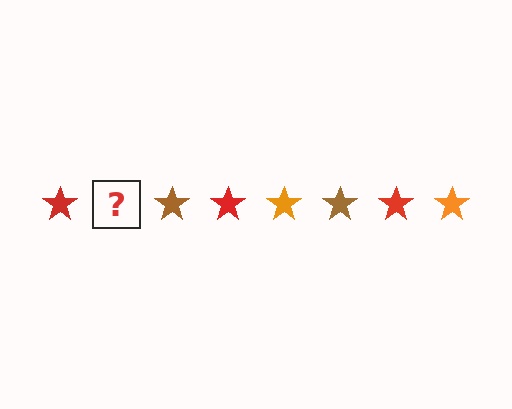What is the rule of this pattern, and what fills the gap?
The rule is that the pattern cycles through red, orange, brown stars. The gap should be filled with an orange star.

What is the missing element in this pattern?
The missing element is an orange star.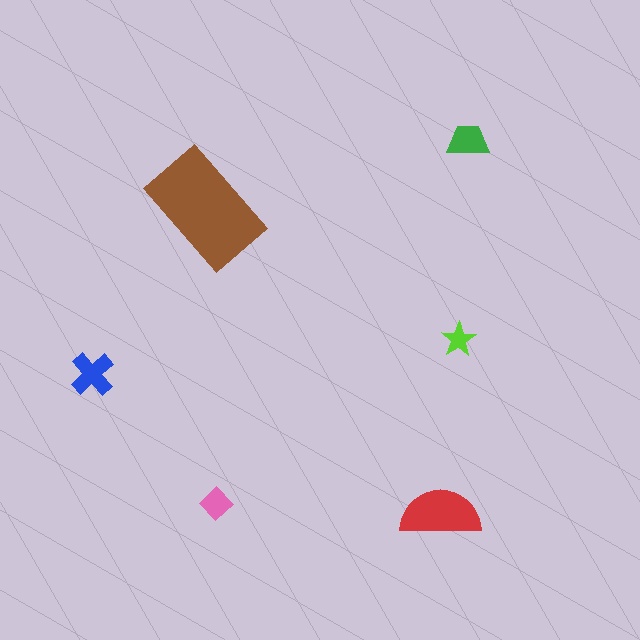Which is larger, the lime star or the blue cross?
The blue cross.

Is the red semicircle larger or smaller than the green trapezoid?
Larger.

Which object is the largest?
The brown rectangle.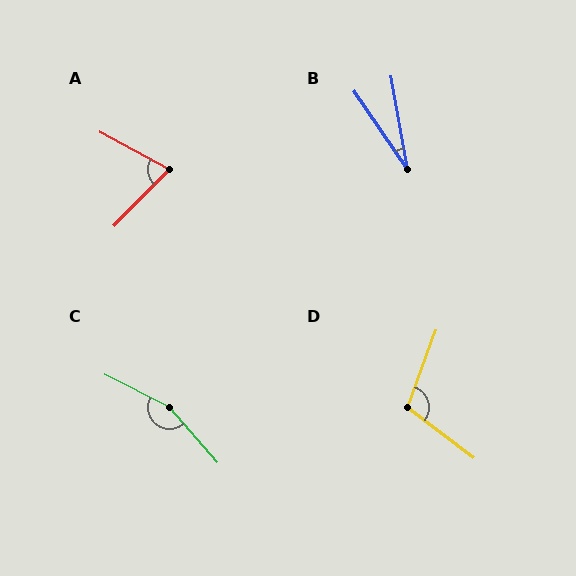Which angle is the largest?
C, at approximately 158 degrees.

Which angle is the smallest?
B, at approximately 24 degrees.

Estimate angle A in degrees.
Approximately 74 degrees.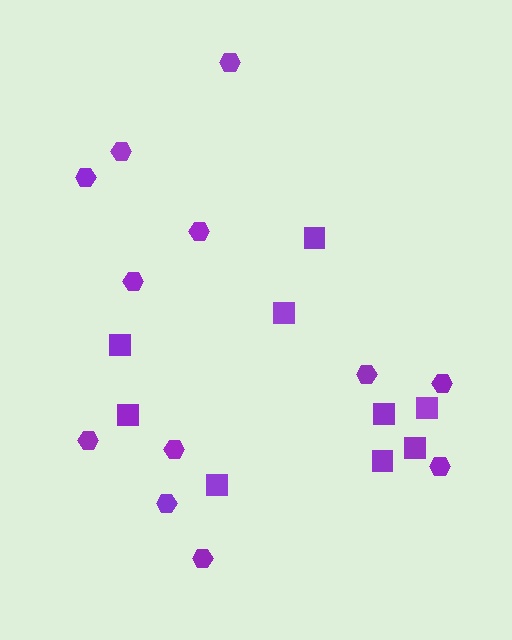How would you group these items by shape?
There are 2 groups: one group of squares (9) and one group of hexagons (12).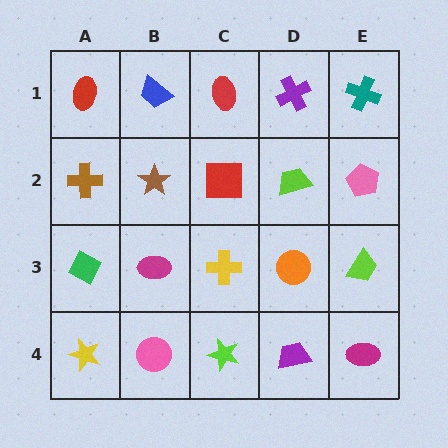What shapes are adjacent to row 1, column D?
A lime trapezoid (row 2, column D), a red ellipse (row 1, column C), a teal cross (row 1, column E).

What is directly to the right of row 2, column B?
A red square.